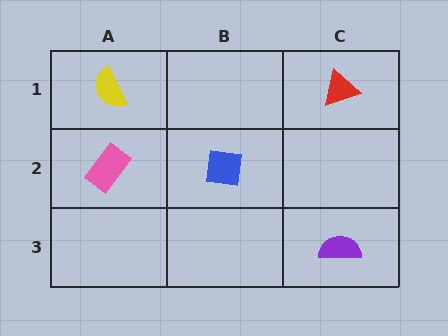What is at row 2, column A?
A pink rectangle.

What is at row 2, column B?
A blue square.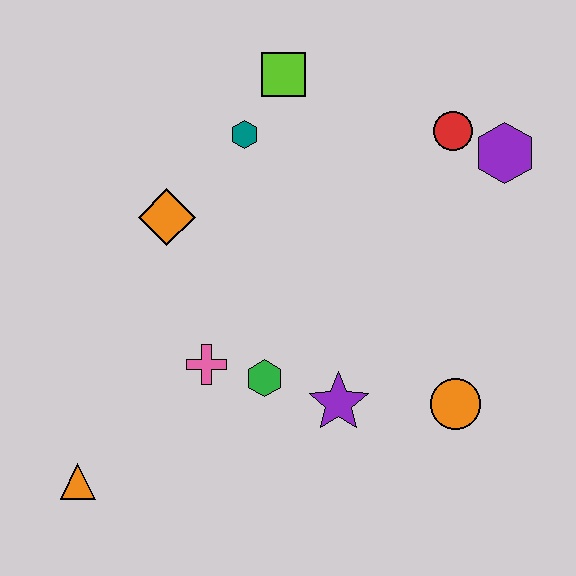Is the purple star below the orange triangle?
No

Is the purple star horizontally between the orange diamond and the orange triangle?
No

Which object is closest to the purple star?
The green hexagon is closest to the purple star.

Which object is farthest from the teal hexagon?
The orange triangle is farthest from the teal hexagon.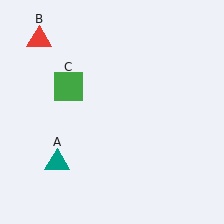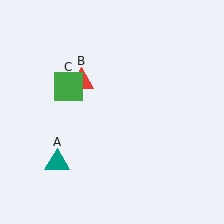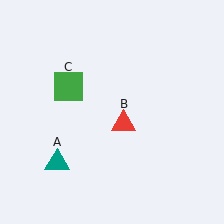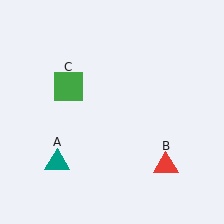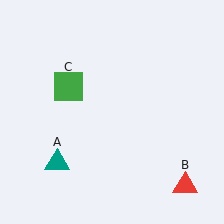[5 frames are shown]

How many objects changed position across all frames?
1 object changed position: red triangle (object B).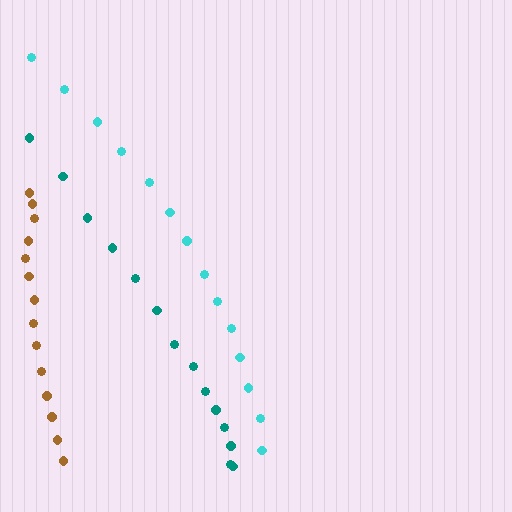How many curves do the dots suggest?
There are 3 distinct paths.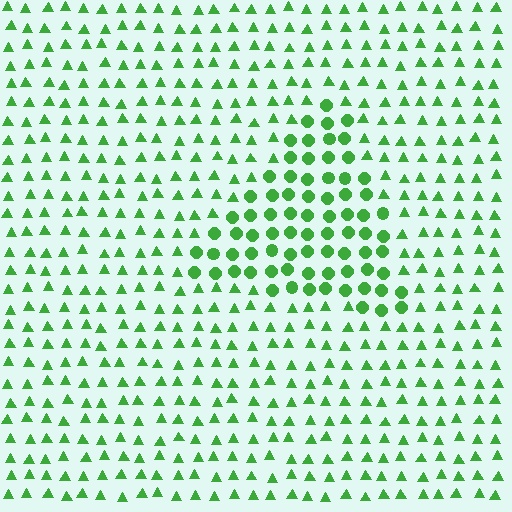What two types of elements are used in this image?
The image uses circles inside the triangle region and triangles outside it.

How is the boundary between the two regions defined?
The boundary is defined by a change in element shape: circles inside vs. triangles outside. All elements share the same color and spacing.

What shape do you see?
I see a triangle.